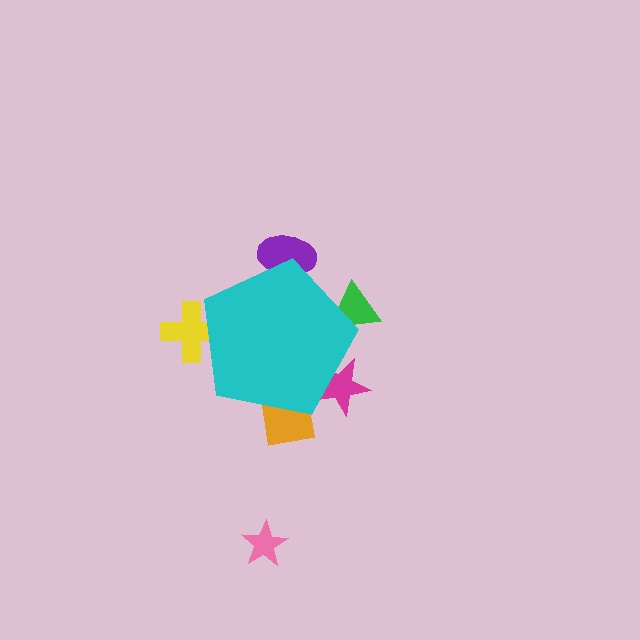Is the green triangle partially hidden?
Yes, the green triangle is partially hidden behind the cyan pentagon.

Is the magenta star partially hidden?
Yes, the magenta star is partially hidden behind the cyan pentagon.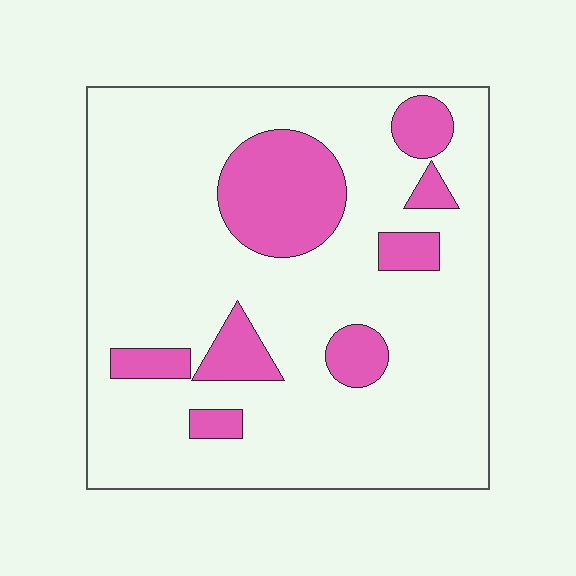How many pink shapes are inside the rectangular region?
8.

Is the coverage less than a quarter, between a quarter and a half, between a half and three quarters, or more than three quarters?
Less than a quarter.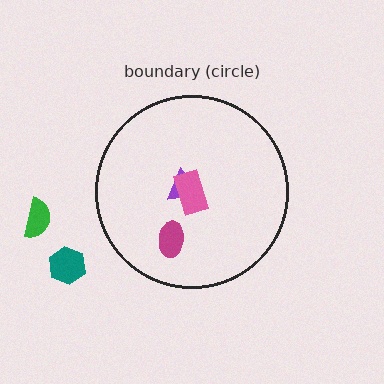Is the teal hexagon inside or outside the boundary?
Outside.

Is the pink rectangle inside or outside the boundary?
Inside.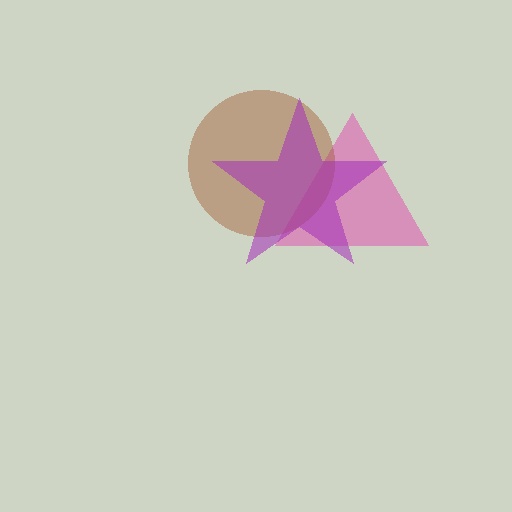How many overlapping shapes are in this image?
There are 3 overlapping shapes in the image.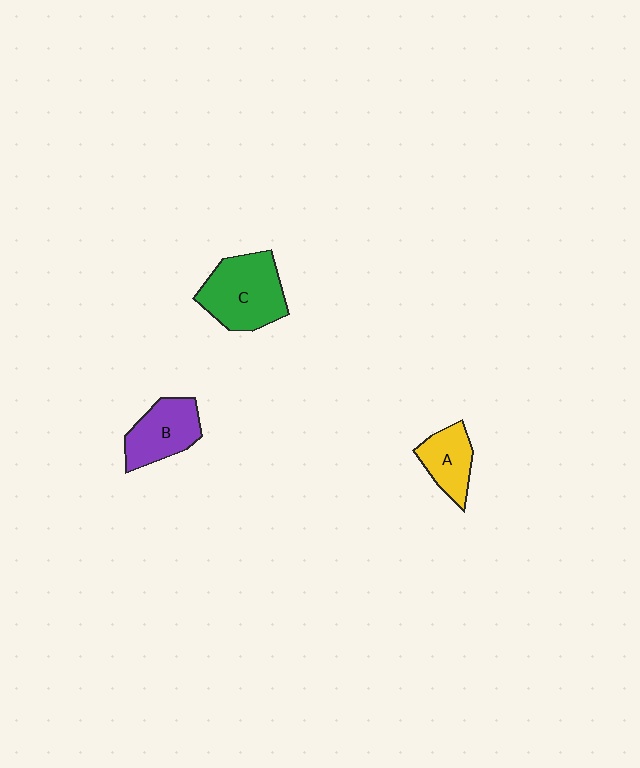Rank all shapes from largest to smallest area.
From largest to smallest: C (green), B (purple), A (yellow).